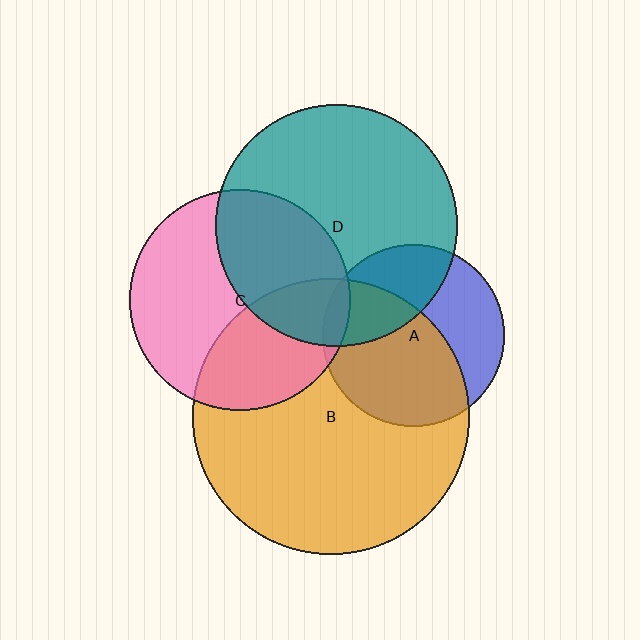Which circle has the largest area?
Circle B (orange).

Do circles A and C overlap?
Yes.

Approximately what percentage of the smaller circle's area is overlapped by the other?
Approximately 5%.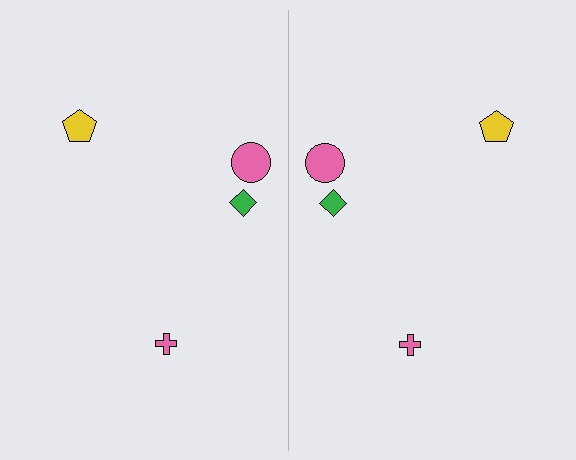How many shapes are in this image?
There are 8 shapes in this image.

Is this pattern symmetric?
Yes, this pattern has bilateral (reflection) symmetry.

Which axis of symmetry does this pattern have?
The pattern has a vertical axis of symmetry running through the center of the image.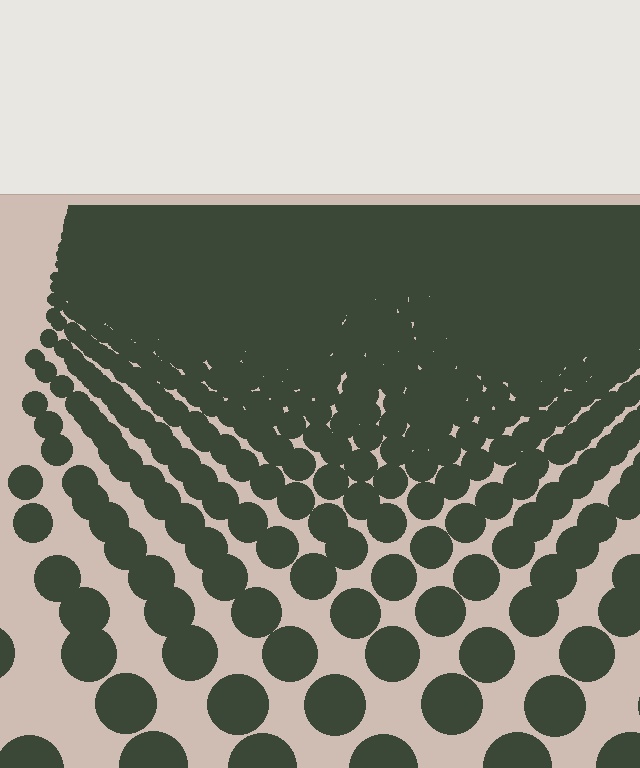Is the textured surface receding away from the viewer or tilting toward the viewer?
The surface is receding away from the viewer. Texture elements get smaller and denser toward the top.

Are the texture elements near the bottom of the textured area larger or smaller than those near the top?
Larger. Near the bottom, elements are closer to the viewer and appear at a bigger on-screen size.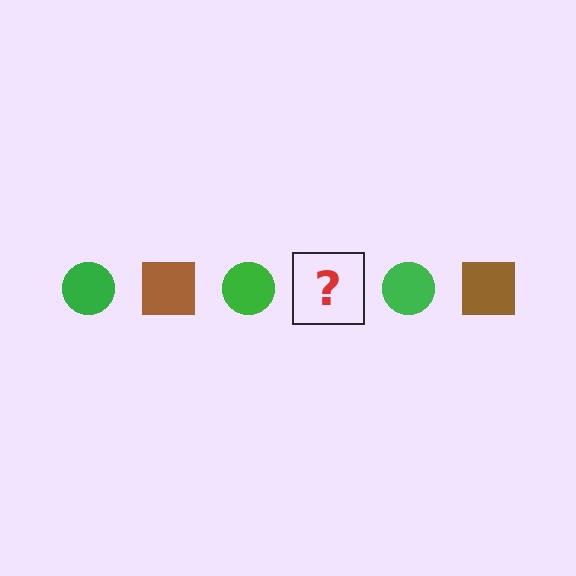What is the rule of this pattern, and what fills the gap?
The rule is that the pattern alternates between green circle and brown square. The gap should be filled with a brown square.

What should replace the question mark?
The question mark should be replaced with a brown square.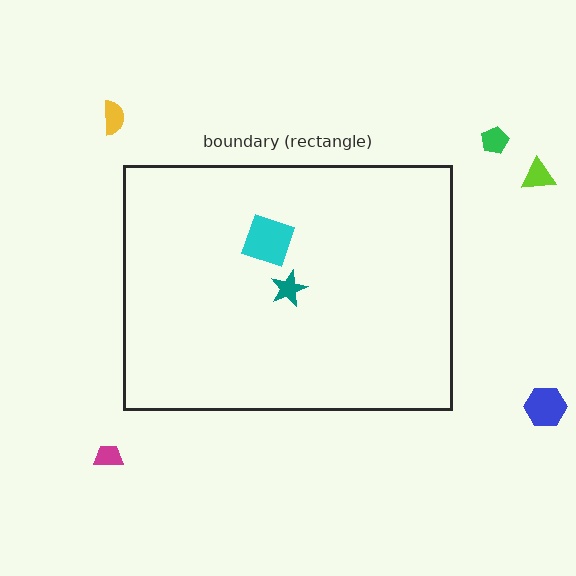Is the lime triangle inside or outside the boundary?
Outside.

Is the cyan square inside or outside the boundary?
Inside.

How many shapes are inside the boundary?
2 inside, 5 outside.